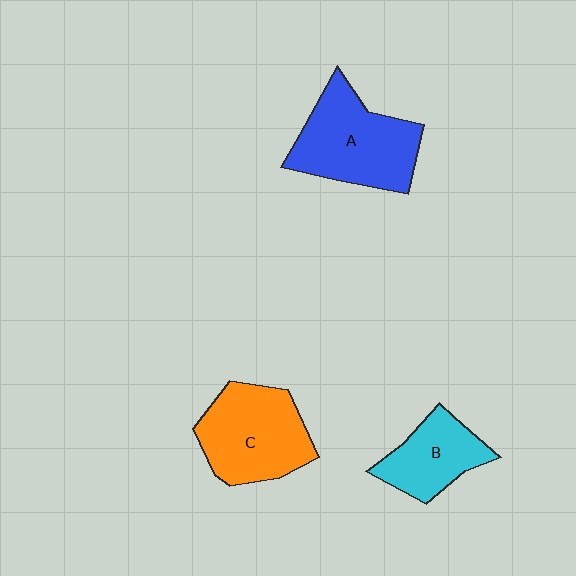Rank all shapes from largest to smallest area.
From largest to smallest: A (blue), C (orange), B (cyan).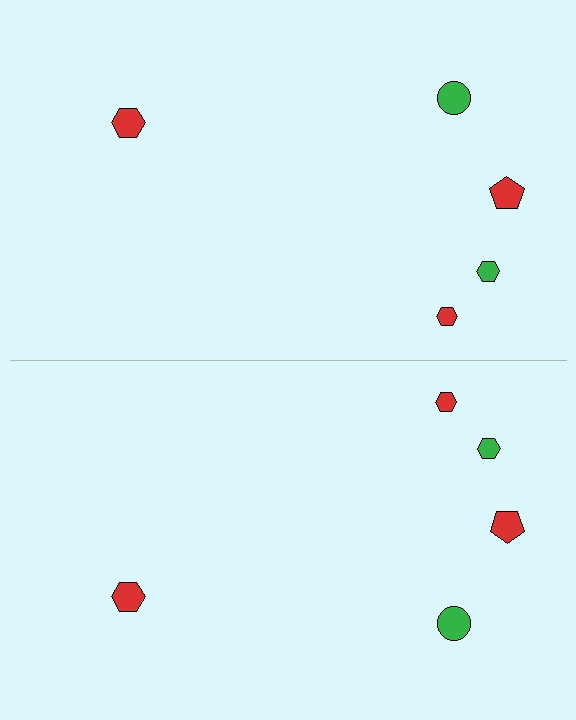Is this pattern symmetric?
Yes, this pattern has bilateral (reflection) symmetry.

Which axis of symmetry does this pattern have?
The pattern has a horizontal axis of symmetry running through the center of the image.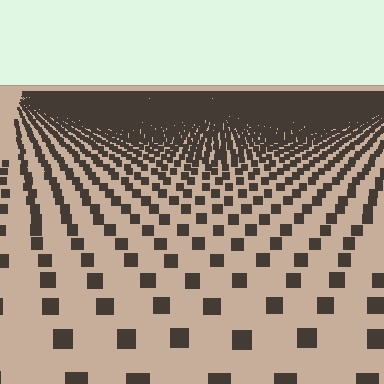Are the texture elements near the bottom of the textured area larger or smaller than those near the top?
Larger. Near the bottom, elements are closer to the viewer and appear at a bigger on-screen size.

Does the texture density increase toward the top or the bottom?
Density increases toward the top.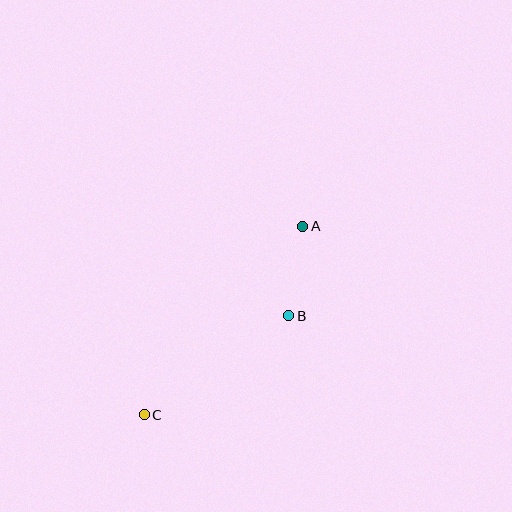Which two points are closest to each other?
Points A and B are closest to each other.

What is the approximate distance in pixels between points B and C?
The distance between B and C is approximately 175 pixels.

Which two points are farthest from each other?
Points A and C are farthest from each other.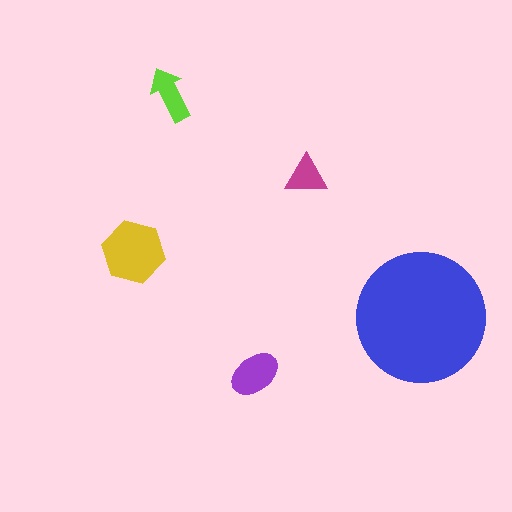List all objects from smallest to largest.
The magenta triangle, the lime arrow, the purple ellipse, the yellow hexagon, the blue circle.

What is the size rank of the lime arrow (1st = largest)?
4th.